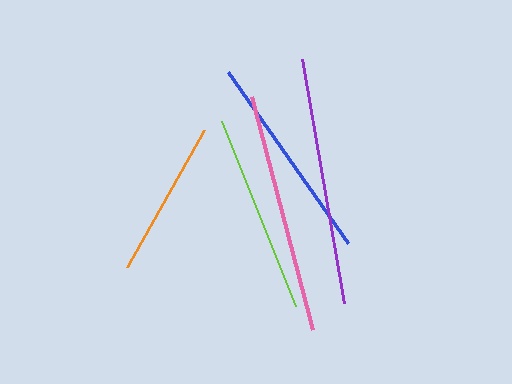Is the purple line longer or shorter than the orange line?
The purple line is longer than the orange line.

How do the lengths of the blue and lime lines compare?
The blue and lime lines are approximately the same length.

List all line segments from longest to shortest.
From longest to shortest: purple, pink, blue, lime, orange.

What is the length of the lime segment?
The lime segment is approximately 199 pixels long.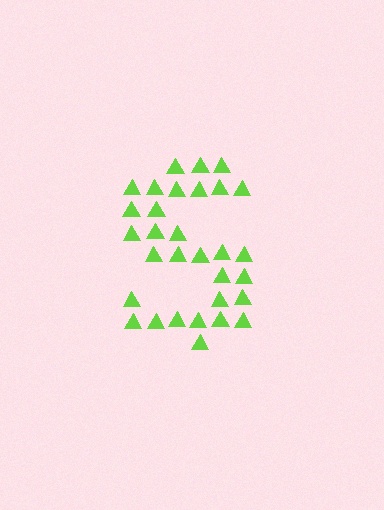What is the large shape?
The large shape is the letter S.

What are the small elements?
The small elements are triangles.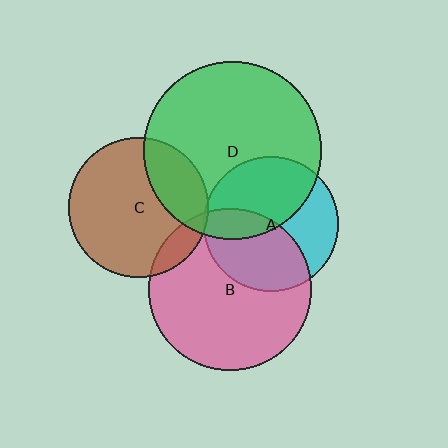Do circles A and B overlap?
Yes.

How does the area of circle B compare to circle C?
Approximately 1.4 times.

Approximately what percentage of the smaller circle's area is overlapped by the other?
Approximately 45%.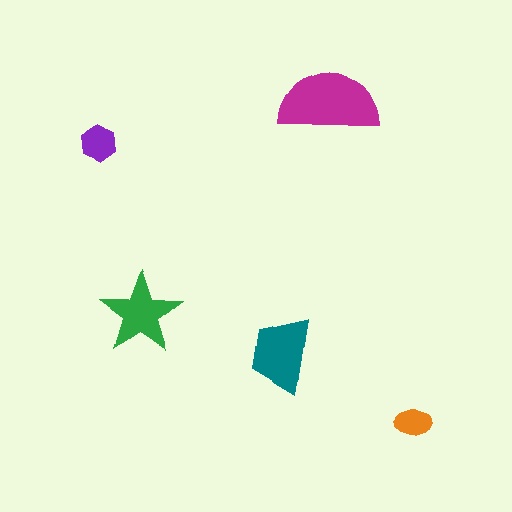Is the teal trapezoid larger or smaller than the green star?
Larger.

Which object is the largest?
The magenta semicircle.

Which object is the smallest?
The orange ellipse.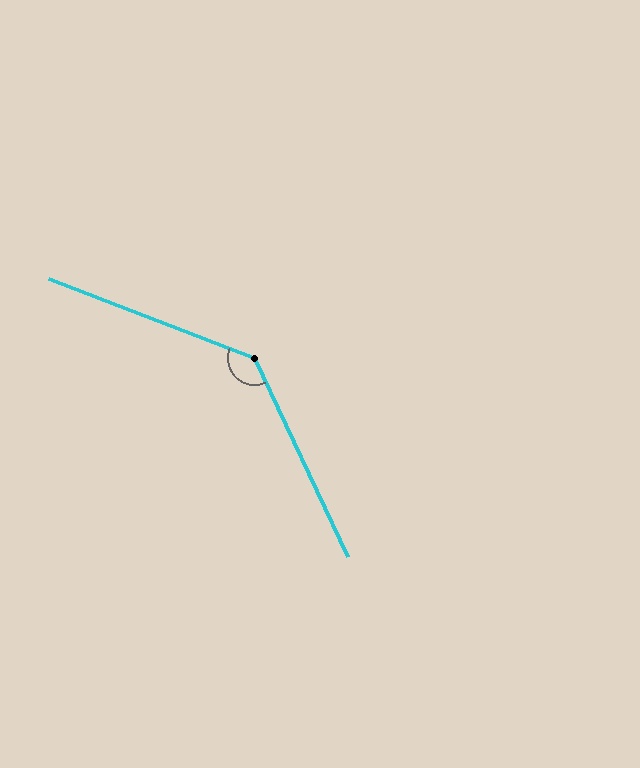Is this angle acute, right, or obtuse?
It is obtuse.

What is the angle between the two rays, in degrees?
Approximately 136 degrees.